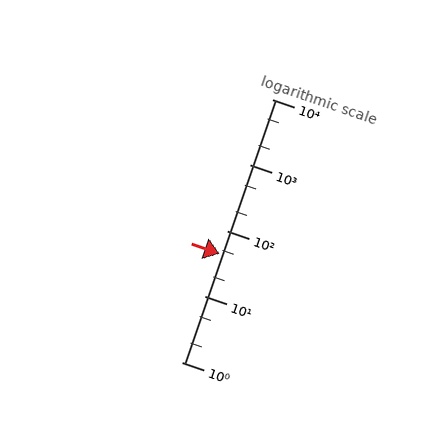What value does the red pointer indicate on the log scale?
The pointer indicates approximately 45.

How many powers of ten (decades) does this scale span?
The scale spans 4 decades, from 1 to 10000.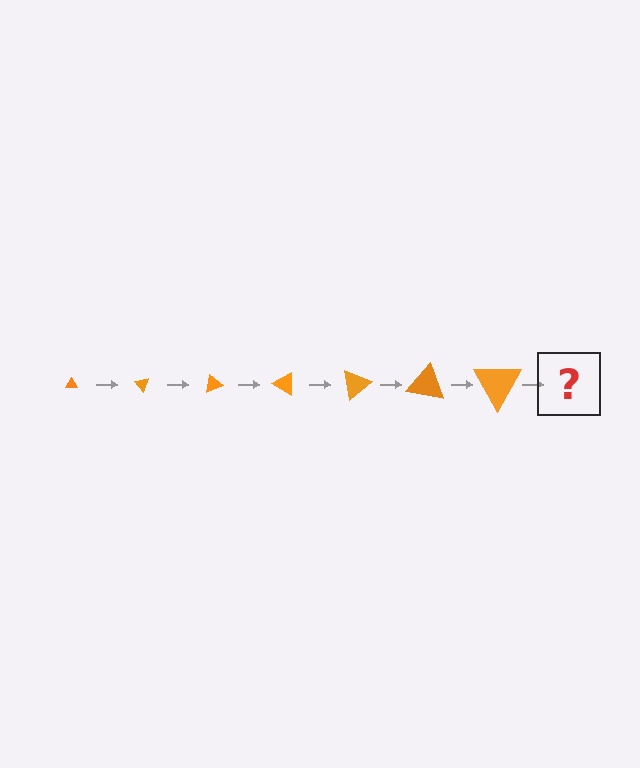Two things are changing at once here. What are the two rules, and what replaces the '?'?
The two rules are that the triangle grows larger each step and it rotates 50 degrees each step. The '?' should be a triangle, larger than the previous one and rotated 350 degrees from the start.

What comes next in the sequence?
The next element should be a triangle, larger than the previous one and rotated 350 degrees from the start.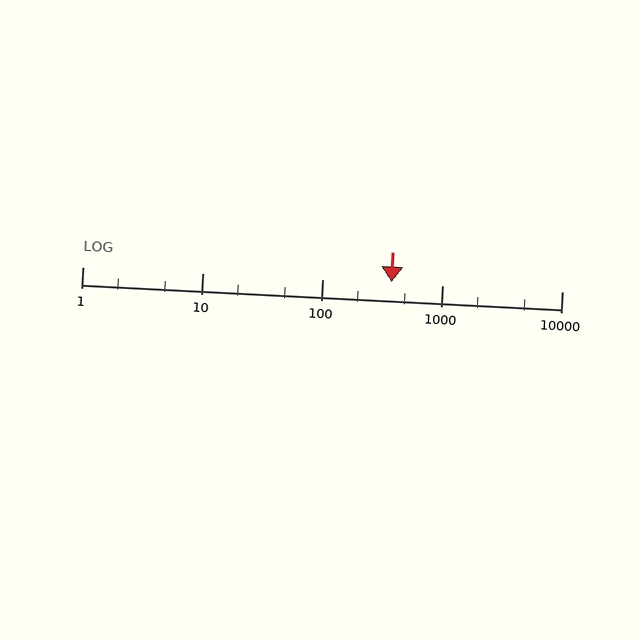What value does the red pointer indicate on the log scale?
The pointer indicates approximately 380.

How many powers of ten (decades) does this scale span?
The scale spans 4 decades, from 1 to 10000.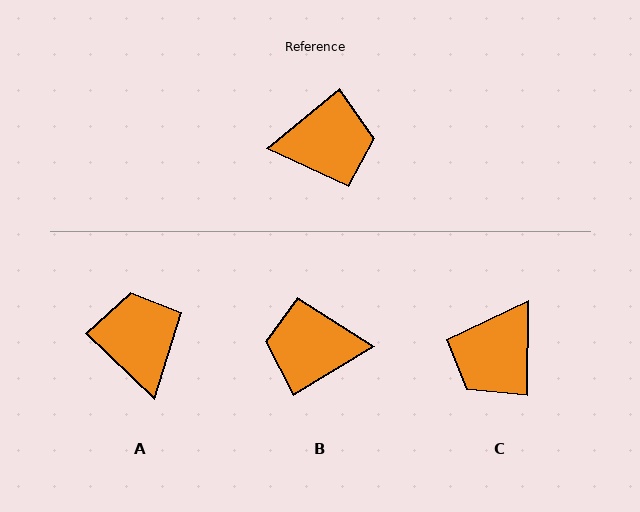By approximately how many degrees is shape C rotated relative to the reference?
Approximately 130 degrees clockwise.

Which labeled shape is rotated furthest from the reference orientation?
B, about 172 degrees away.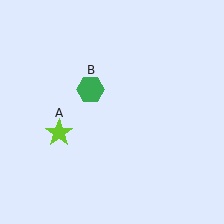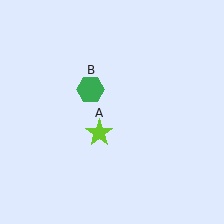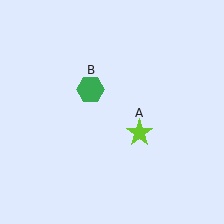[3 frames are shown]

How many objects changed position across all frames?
1 object changed position: lime star (object A).